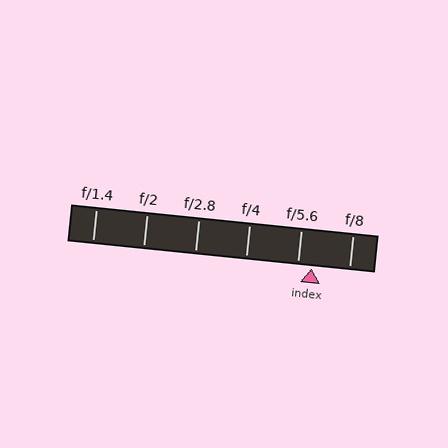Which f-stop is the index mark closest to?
The index mark is closest to f/5.6.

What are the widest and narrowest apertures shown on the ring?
The widest aperture shown is f/1.4 and the narrowest is f/8.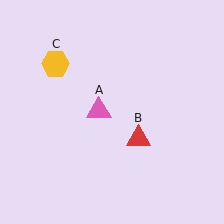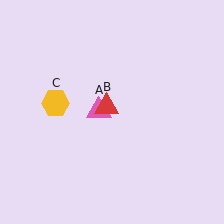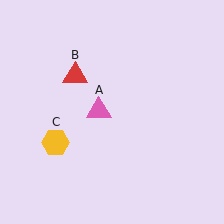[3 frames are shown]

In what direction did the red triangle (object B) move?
The red triangle (object B) moved up and to the left.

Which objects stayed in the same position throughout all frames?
Pink triangle (object A) remained stationary.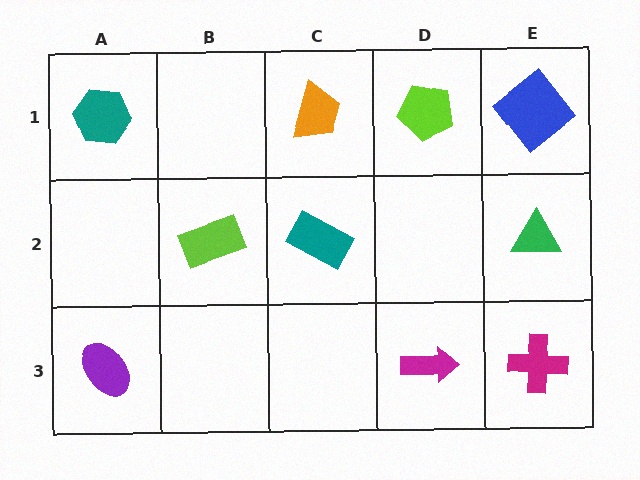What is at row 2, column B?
A lime rectangle.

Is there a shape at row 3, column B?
No, that cell is empty.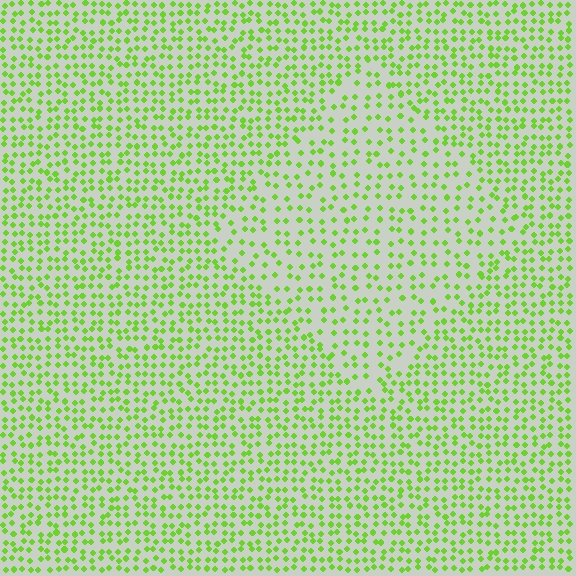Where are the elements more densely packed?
The elements are more densely packed outside the diamond boundary.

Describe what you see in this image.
The image contains small lime elements arranged at two different densities. A diamond-shaped region is visible where the elements are less densely packed than the surrounding area.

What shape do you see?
I see a diamond.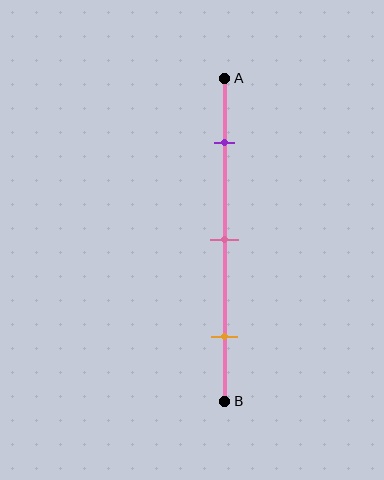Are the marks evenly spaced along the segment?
Yes, the marks are approximately evenly spaced.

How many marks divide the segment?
There are 3 marks dividing the segment.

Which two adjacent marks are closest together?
The purple and pink marks are the closest adjacent pair.